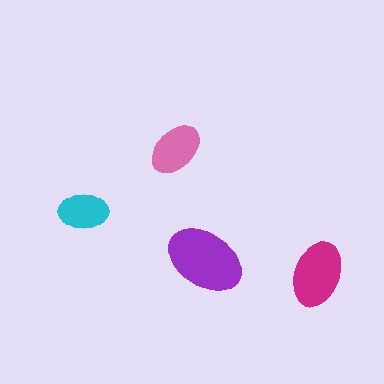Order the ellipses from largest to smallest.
the purple one, the magenta one, the pink one, the cyan one.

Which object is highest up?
The pink ellipse is topmost.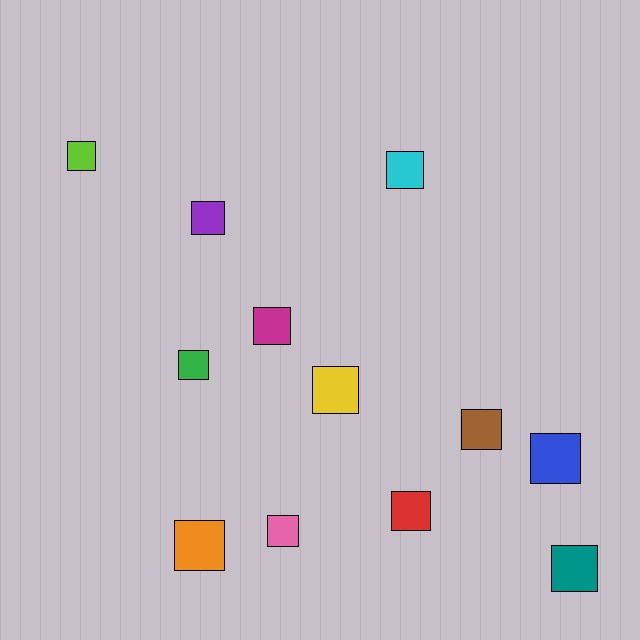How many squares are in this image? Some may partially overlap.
There are 12 squares.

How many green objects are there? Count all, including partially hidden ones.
There is 1 green object.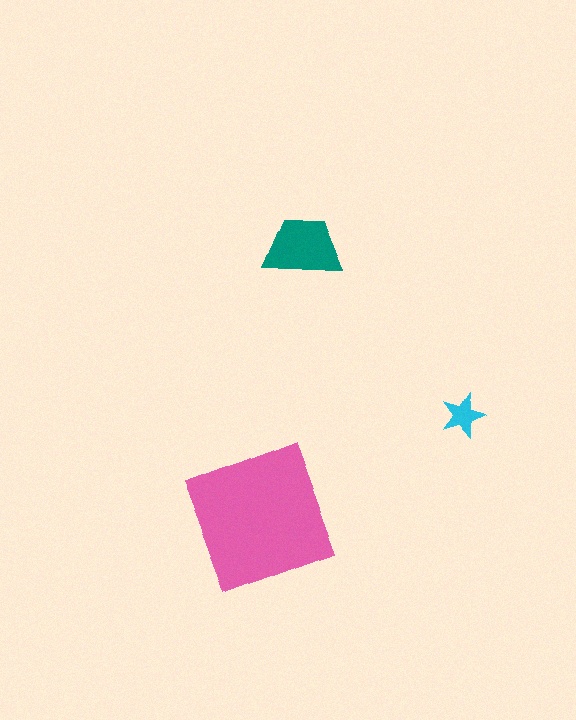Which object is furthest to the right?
The cyan star is rightmost.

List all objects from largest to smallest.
The pink square, the teal trapezoid, the cyan star.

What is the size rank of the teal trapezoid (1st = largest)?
2nd.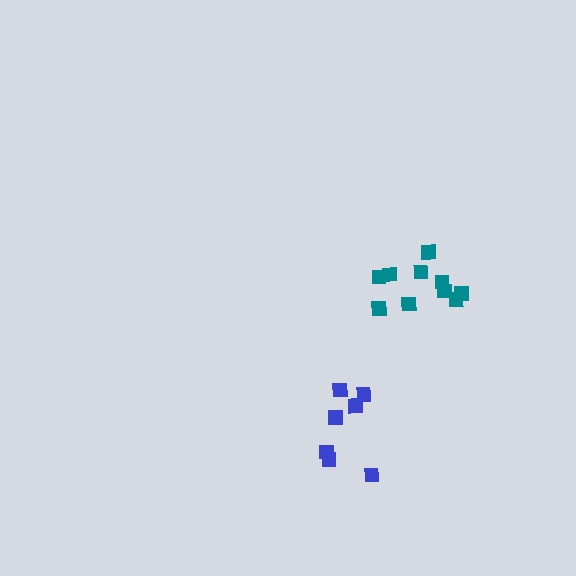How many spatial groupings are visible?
There are 2 spatial groupings.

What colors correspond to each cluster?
The clusters are colored: teal, blue.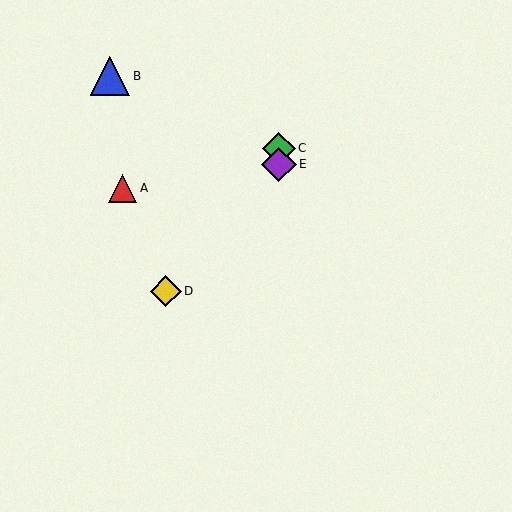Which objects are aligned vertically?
Objects C, E are aligned vertically.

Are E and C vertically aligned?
Yes, both are at x≈279.